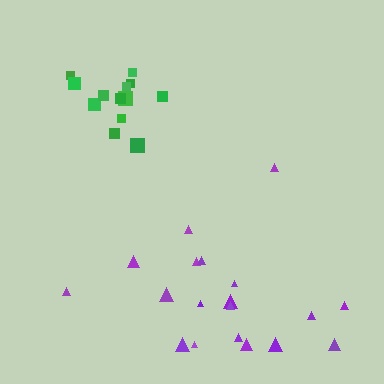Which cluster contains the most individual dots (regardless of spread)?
Purple (19).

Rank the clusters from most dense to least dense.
green, purple.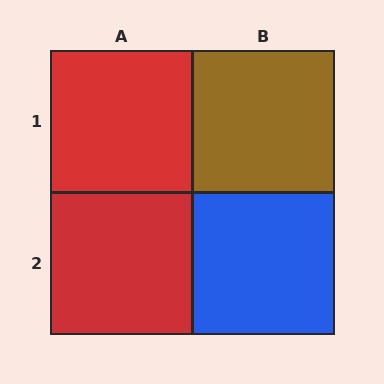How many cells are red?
2 cells are red.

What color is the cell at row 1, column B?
Brown.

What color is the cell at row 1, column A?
Red.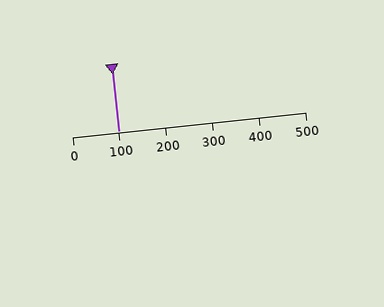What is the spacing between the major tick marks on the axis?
The major ticks are spaced 100 apart.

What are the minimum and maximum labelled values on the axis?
The axis runs from 0 to 500.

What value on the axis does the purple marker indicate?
The marker indicates approximately 100.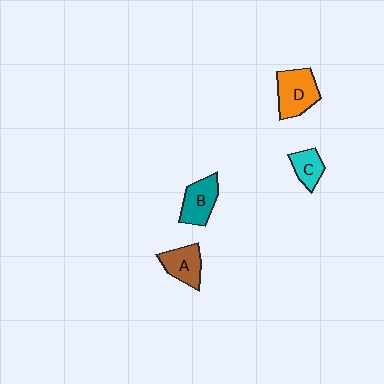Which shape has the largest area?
Shape D (orange).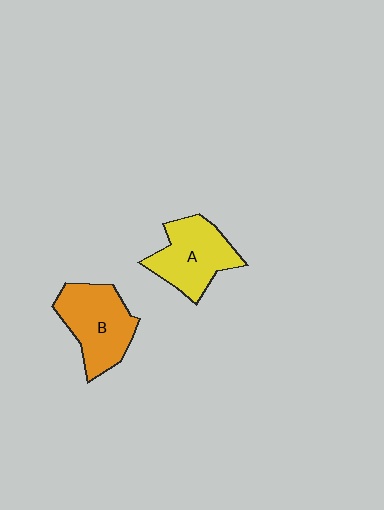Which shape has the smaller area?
Shape A (yellow).